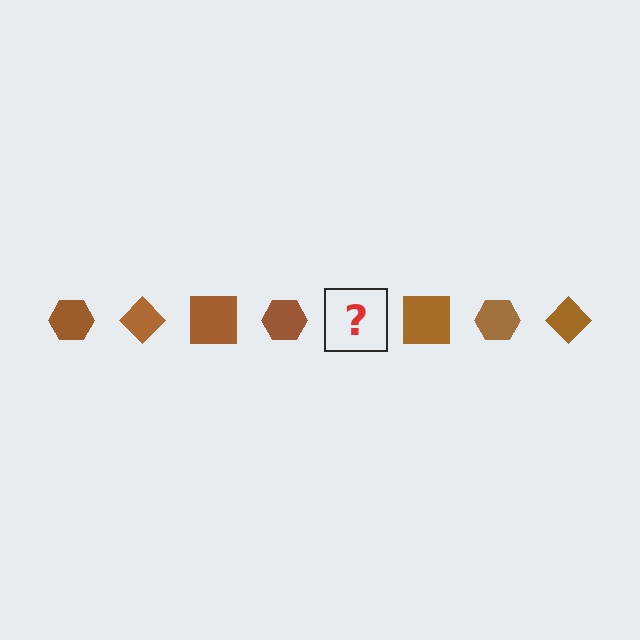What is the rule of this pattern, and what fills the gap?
The rule is that the pattern cycles through hexagon, diamond, square shapes in brown. The gap should be filled with a brown diamond.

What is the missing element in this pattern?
The missing element is a brown diamond.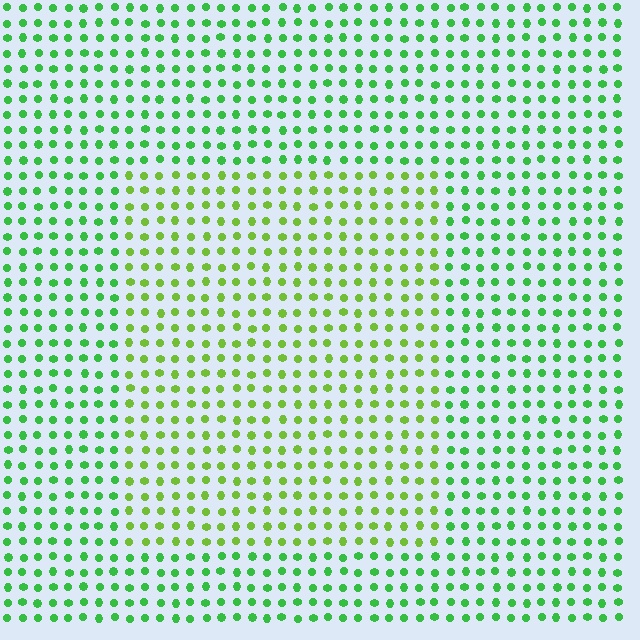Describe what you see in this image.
The image is filled with small green elements in a uniform arrangement. A rectangle-shaped region is visible where the elements are tinted to a slightly different hue, forming a subtle color boundary.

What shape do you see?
I see a rectangle.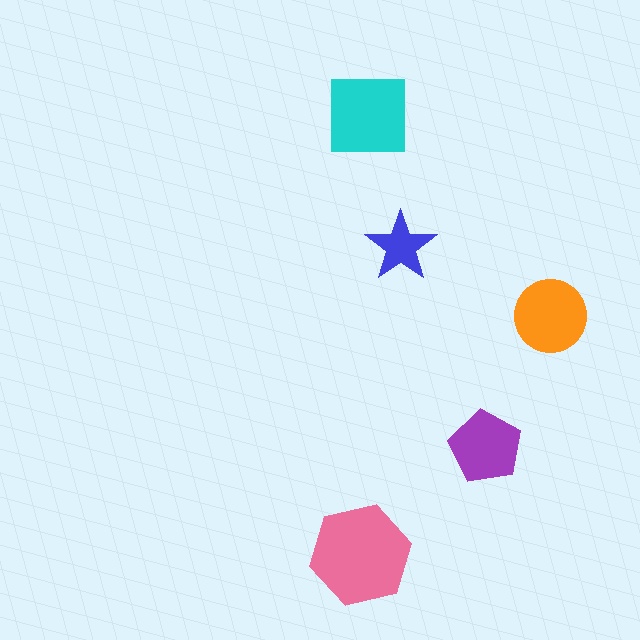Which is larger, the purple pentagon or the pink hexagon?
The pink hexagon.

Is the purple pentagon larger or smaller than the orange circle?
Smaller.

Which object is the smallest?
The blue star.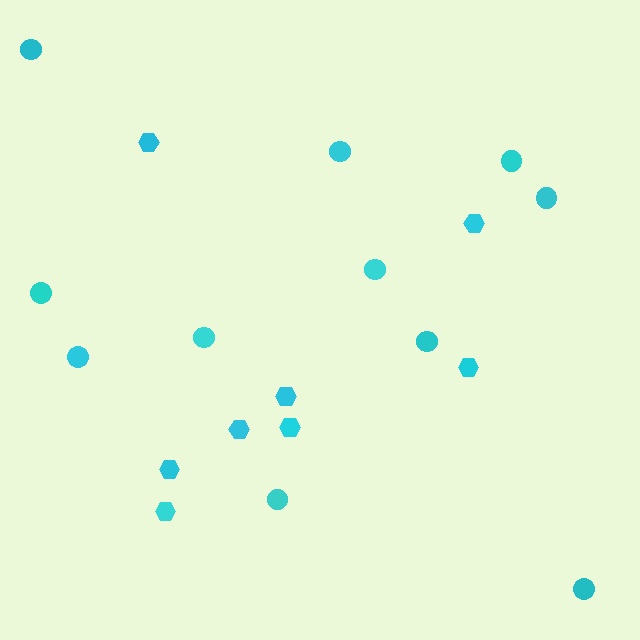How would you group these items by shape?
There are 2 groups: one group of circles (11) and one group of hexagons (8).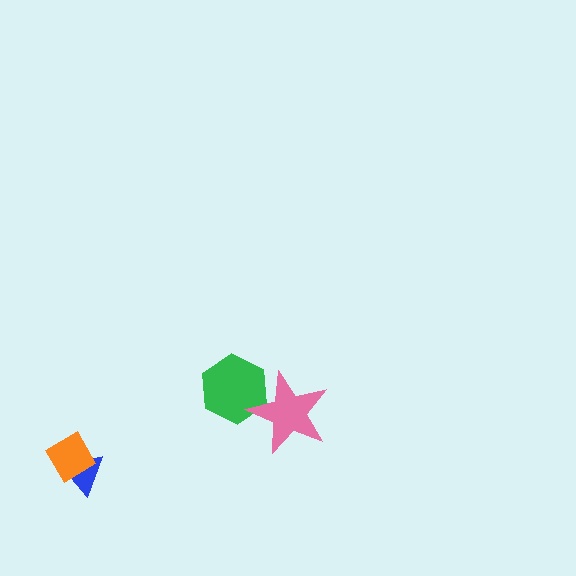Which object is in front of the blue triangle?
The orange diamond is in front of the blue triangle.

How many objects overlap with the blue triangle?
1 object overlaps with the blue triangle.